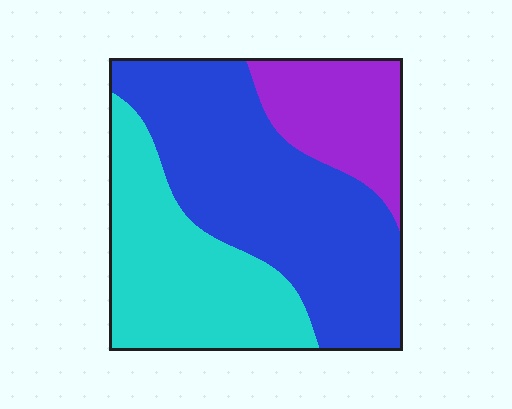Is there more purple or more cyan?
Cyan.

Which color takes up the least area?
Purple, at roughly 20%.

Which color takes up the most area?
Blue, at roughly 50%.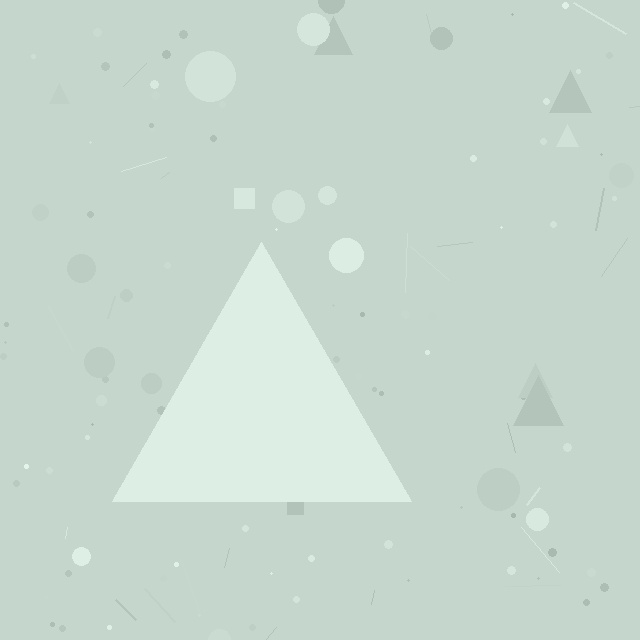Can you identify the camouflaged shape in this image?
The camouflaged shape is a triangle.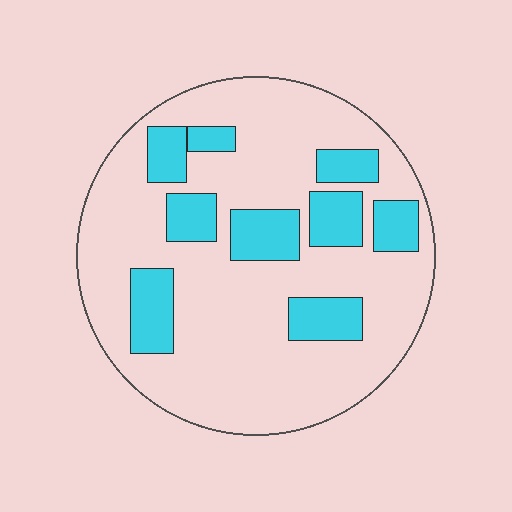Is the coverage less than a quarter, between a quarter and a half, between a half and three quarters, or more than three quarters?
Less than a quarter.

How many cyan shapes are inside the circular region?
9.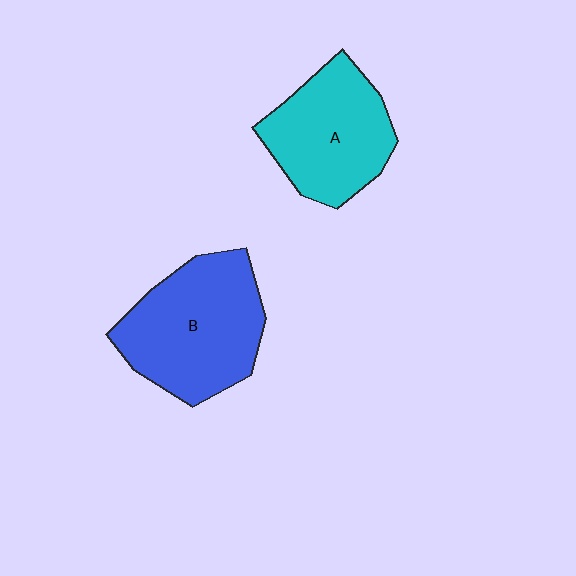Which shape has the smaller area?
Shape A (cyan).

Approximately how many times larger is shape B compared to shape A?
Approximately 1.2 times.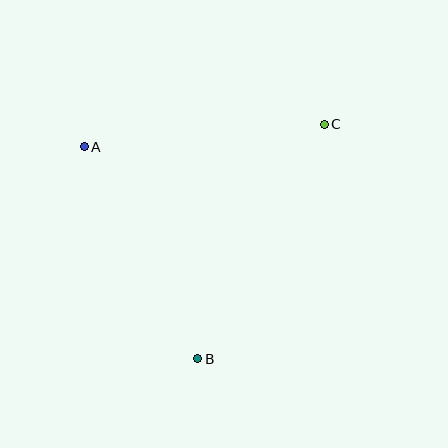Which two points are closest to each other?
Points A and B are closest to each other.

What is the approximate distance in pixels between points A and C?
The distance between A and C is approximately 241 pixels.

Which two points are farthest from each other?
Points B and C are farthest from each other.